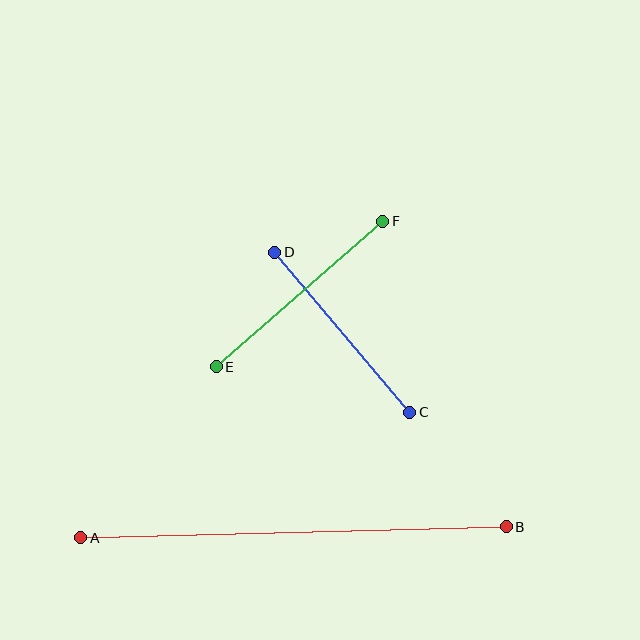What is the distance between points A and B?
The distance is approximately 426 pixels.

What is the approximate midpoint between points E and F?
The midpoint is at approximately (300, 294) pixels.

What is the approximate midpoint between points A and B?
The midpoint is at approximately (293, 532) pixels.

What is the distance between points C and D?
The distance is approximately 209 pixels.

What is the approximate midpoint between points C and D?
The midpoint is at approximately (342, 332) pixels.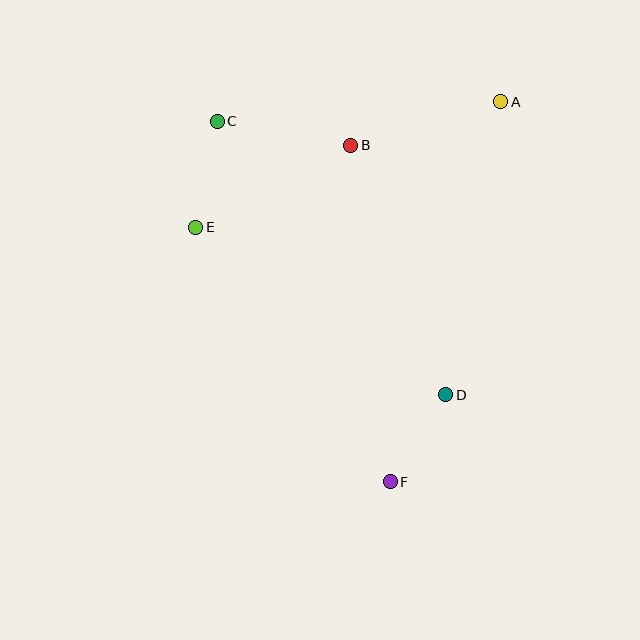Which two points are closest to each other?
Points D and F are closest to each other.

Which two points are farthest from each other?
Points C and F are farthest from each other.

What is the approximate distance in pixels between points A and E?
The distance between A and E is approximately 330 pixels.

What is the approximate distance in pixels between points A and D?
The distance between A and D is approximately 298 pixels.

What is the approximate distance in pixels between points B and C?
The distance between B and C is approximately 136 pixels.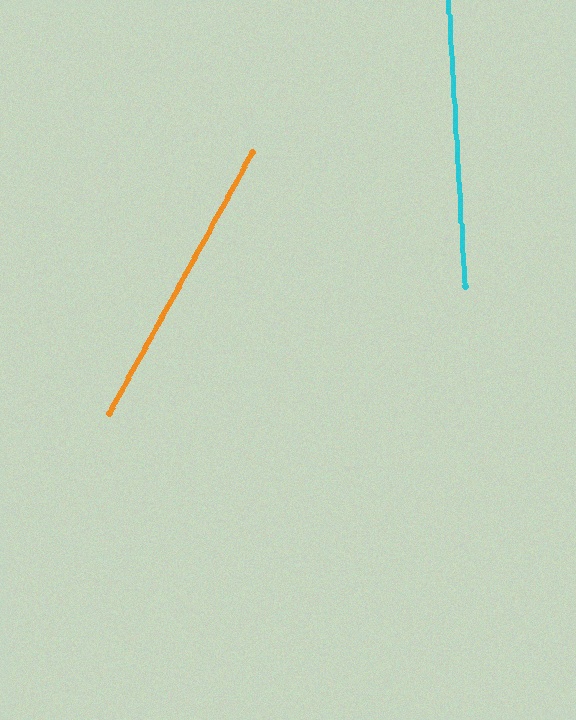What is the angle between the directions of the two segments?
Approximately 32 degrees.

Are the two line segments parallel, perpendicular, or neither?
Neither parallel nor perpendicular — they differ by about 32°.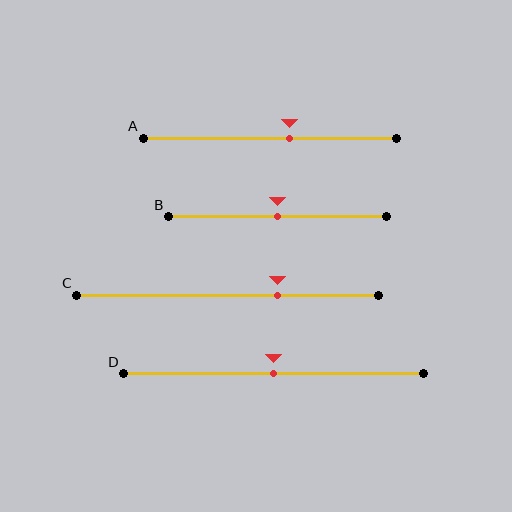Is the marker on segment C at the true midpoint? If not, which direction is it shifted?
No, the marker on segment C is shifted to the right by about 17% of the segment length.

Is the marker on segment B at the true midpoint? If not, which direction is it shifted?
Yes, the marker on segment B is at the true midpoint.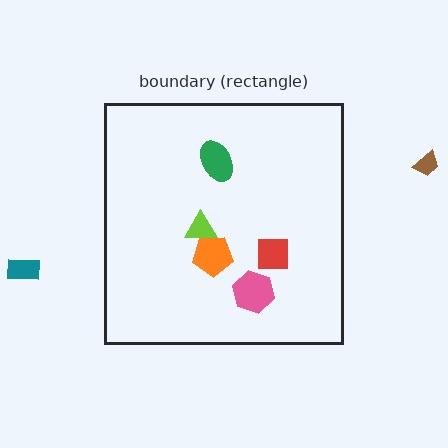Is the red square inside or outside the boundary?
Inside.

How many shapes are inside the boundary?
5 inside, 2 outside.